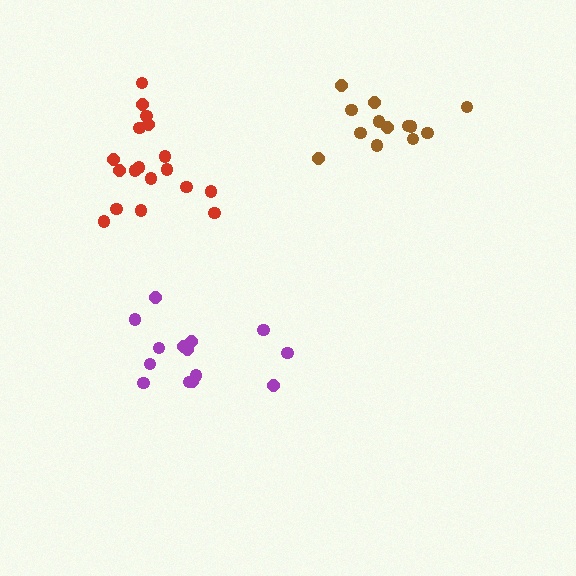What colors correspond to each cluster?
The clusters are colored: purple, brown, red.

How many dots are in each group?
Group 1: 14 dots, Group 2: 13 dots, Group 3: 18 dots (45 total).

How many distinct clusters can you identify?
There are 3 distinct clusters.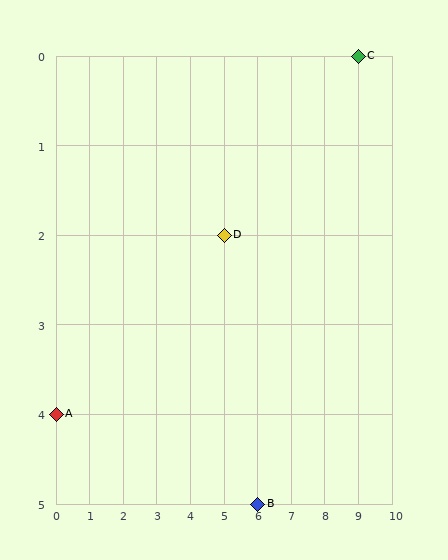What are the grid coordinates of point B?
Point B is at grid coordinates (6, 5).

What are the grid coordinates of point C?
Point C is at grid coordinates (9, 0).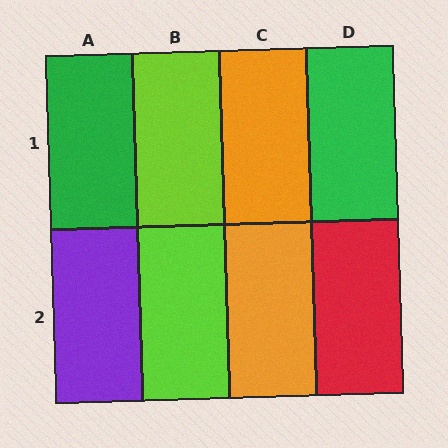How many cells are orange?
2 cells are orange.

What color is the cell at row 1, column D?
Green.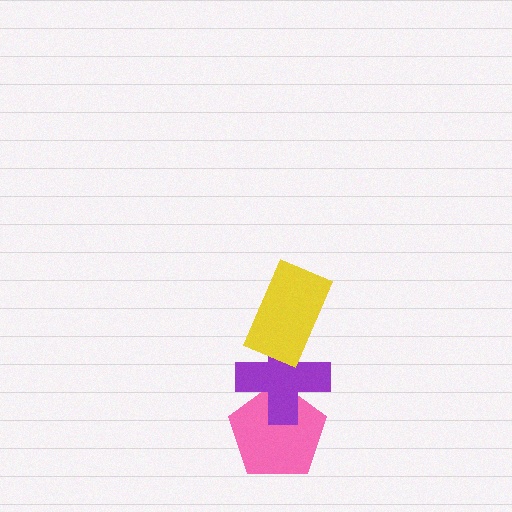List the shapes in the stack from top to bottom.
From top to bottom: the yellow rectangle, the purple cross, the pink pentagon.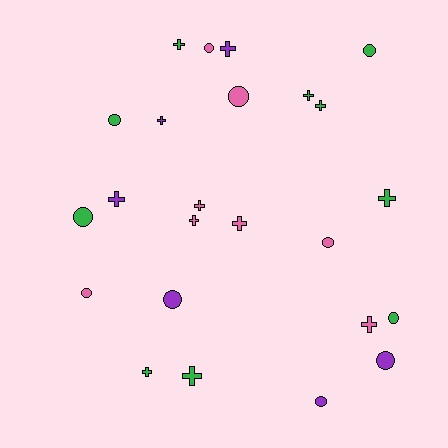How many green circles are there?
There are 4 green circles.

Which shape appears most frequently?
Cross, with 13 objects.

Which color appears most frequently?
Green, with 10 objects.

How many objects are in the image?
There are 24 objects.